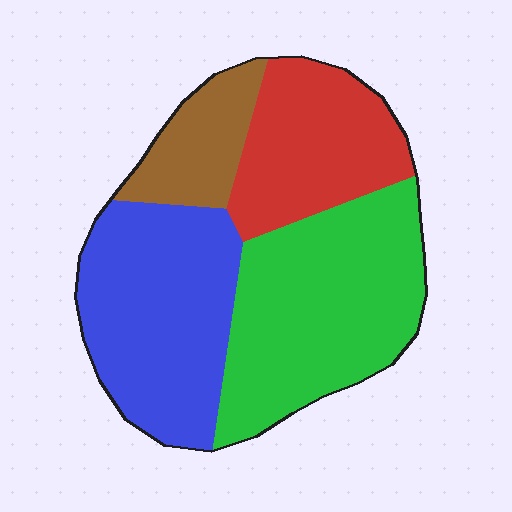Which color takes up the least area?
Brown, at roughly 10%.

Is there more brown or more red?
Red.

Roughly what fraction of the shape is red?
Red covers around 20% of the shape.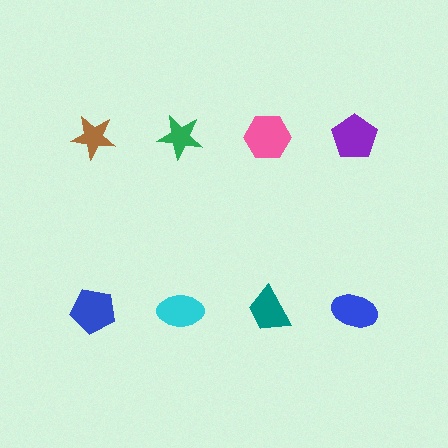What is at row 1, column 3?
A pink hexagon.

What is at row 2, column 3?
A teal trapezoid.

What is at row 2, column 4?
A blue ellipse.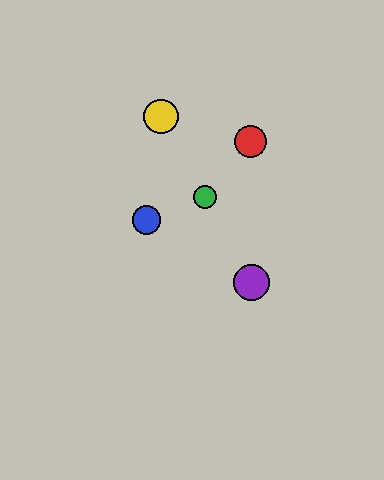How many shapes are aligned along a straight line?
3 shapes (the green circle, the yellow circle, the purple circle) are aligned along a straight line.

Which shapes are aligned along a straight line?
The green circle, the yellow circle, the purple circle are aligned along a straight line.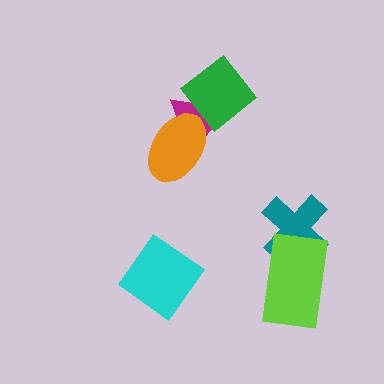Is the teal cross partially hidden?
Yes, it is partially covered by another shape.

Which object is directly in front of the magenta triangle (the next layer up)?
The orange ellipse is directly in front of the magenta triangle.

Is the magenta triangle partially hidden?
Yes, it is partially covered by another shape.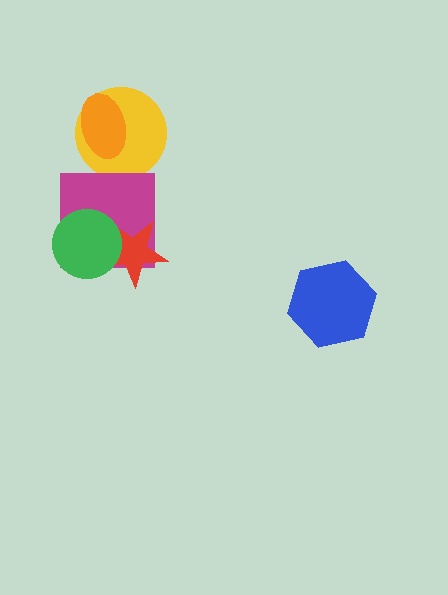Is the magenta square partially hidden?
Yes, it is partially covered by another shape.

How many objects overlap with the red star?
2 objects overlap with the red star.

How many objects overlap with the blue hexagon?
0 objects overlap with the blue hexagon.